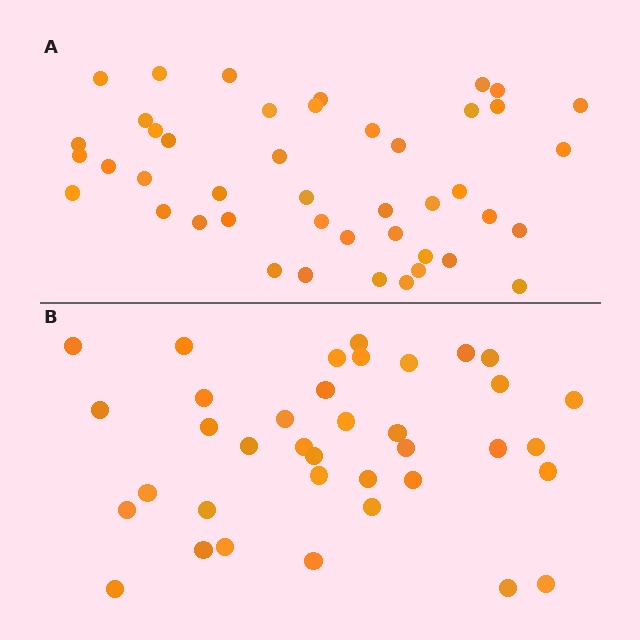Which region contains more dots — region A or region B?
Region A (the top region) has more dots.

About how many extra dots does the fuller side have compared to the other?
Region A has roughly 8 or so more dots than region B.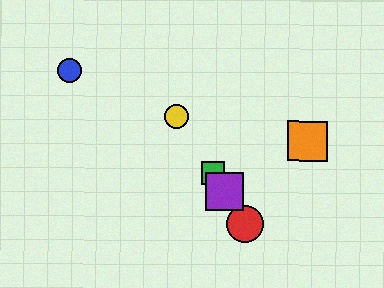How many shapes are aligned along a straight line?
4 shapes (the red circle, the green square, the yellow circle, the purple square) are aligned along a straight line.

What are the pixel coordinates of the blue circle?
The blue circle is at (70, 71).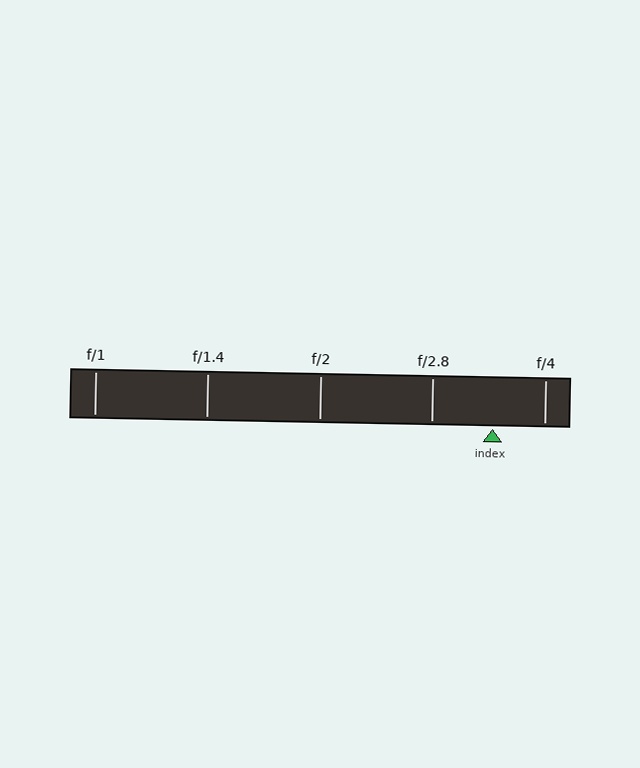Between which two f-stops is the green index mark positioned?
The index mark is between f/2.8 and f/4.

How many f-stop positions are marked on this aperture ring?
There are 5 f-stop positions marked.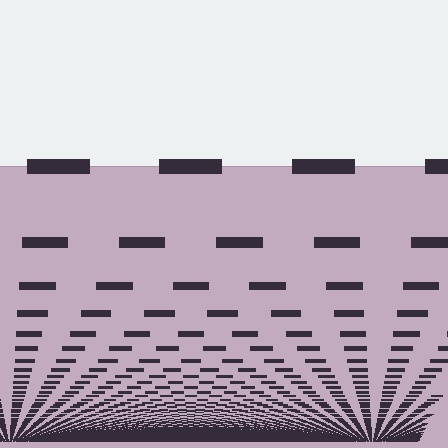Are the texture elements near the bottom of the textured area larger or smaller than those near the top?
Smaller. The gradient is inverted — elements near the bottom are smaller and denser.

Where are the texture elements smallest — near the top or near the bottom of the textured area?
Near the bottom.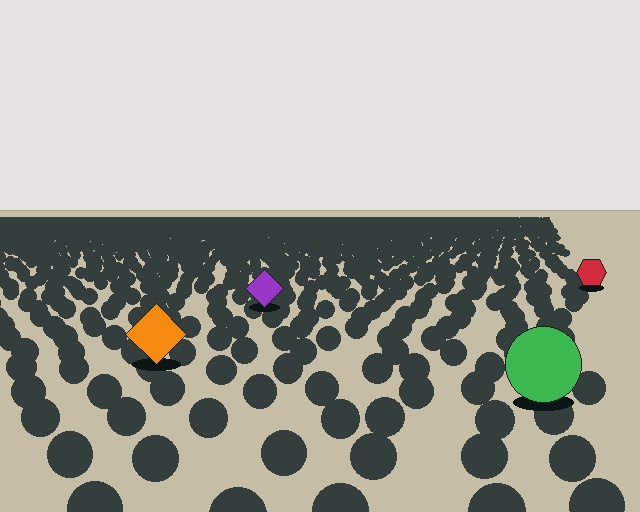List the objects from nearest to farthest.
From nearest to farthest: the green circle, the orange diamond, the purple diamond, the red hexagon.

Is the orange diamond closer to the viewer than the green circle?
No. The green circle is closer — you can tell from the texture gradient: the ground texture is coarser near it.